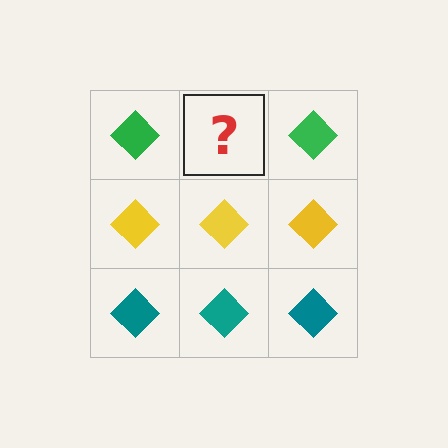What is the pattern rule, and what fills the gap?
The rule is that each row has a consistent color. The gap should be filled with a green diamond.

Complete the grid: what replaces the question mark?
The question mark should be replaced with a green diamond.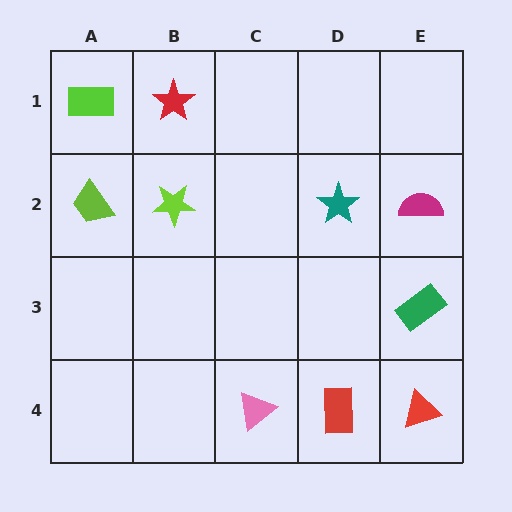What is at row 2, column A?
A lime trapezoid.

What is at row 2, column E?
A magenta semicircle.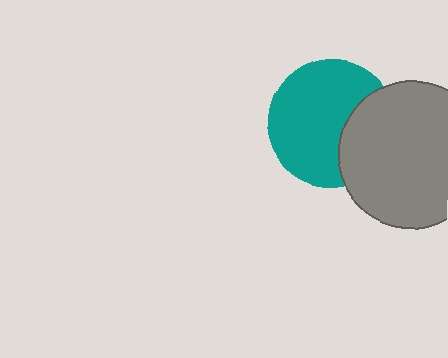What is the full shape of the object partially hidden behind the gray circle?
The partially hidden object is a teal circle.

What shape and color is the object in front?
The object in front is a gray circle.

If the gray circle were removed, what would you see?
You would see the complete teal circle.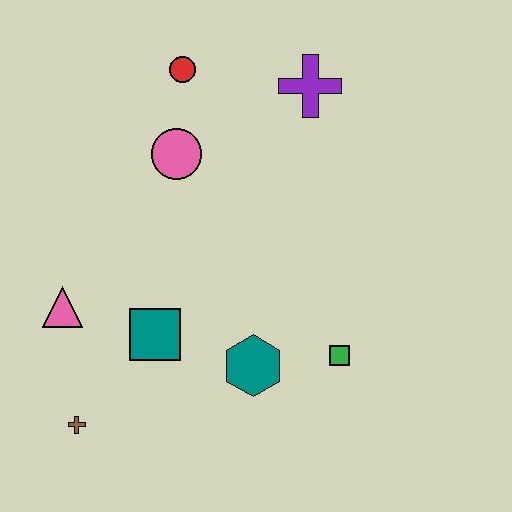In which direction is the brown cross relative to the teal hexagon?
The brown cross is to the left of the teal hexagon.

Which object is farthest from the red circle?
The brown cross is farthest from the red circle.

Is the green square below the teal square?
Yes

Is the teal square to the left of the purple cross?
Yes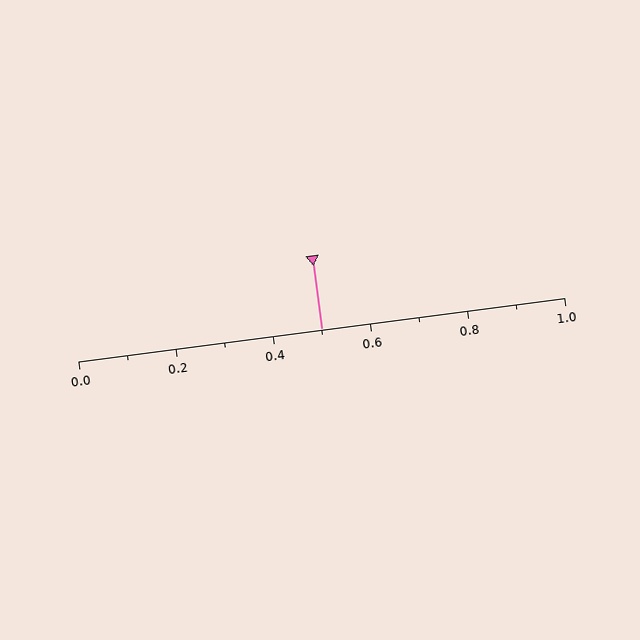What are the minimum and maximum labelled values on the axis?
The axis runs from 0.0 to 1.0.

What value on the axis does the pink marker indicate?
The marker indicates approximately 0.5.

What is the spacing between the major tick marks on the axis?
The major ticks are spaced 0.2 apart.